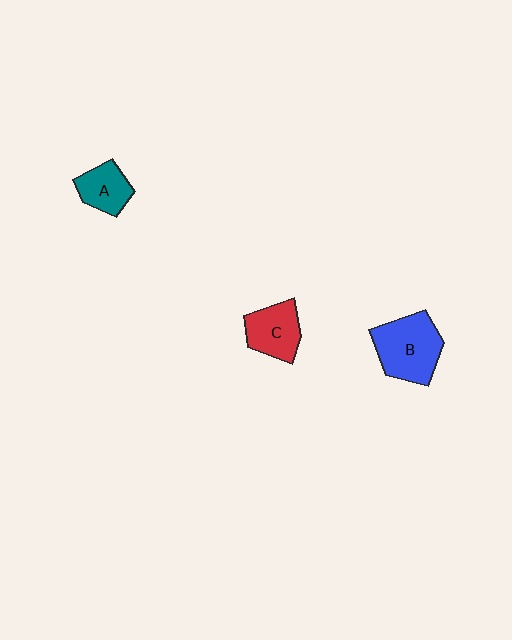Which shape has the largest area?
Shape B (blue).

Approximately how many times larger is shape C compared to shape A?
Approximately 1.2 times.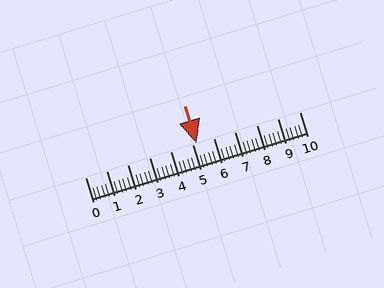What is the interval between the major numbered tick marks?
The major tick marks are spaced 1 units apart.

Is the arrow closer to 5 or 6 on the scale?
The arrow is closer to 5.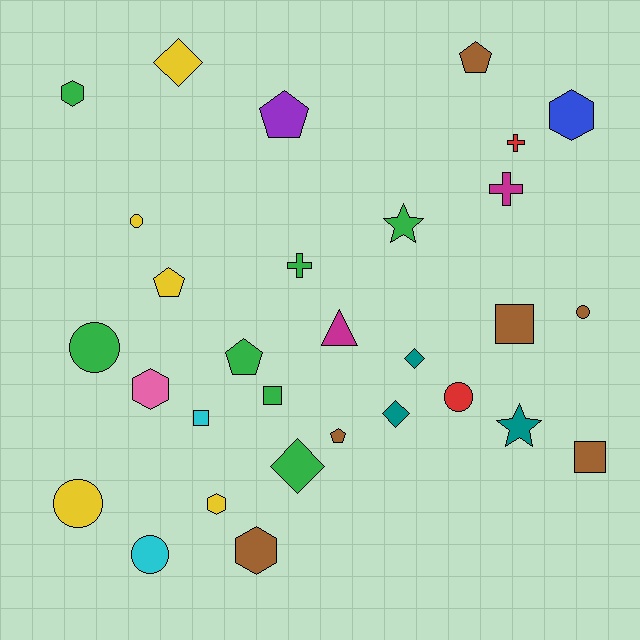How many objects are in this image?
There are 30 objects.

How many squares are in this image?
There are 4 squares.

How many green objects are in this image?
There are 7 green objects.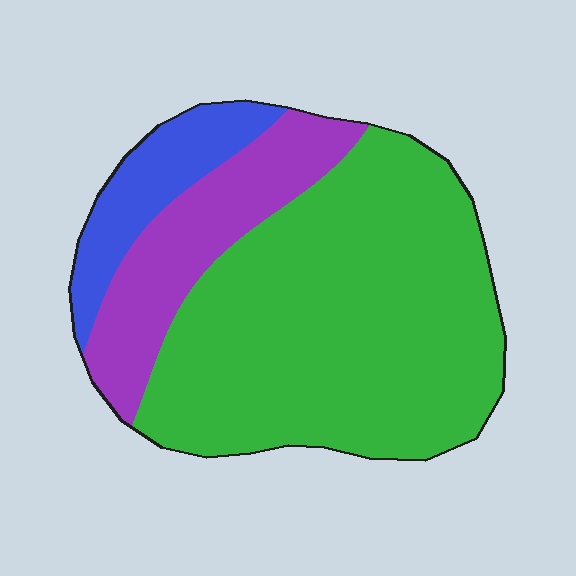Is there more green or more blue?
Green.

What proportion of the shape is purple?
Purple covers 21% of the shape.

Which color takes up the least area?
Blue, at roughly 15%.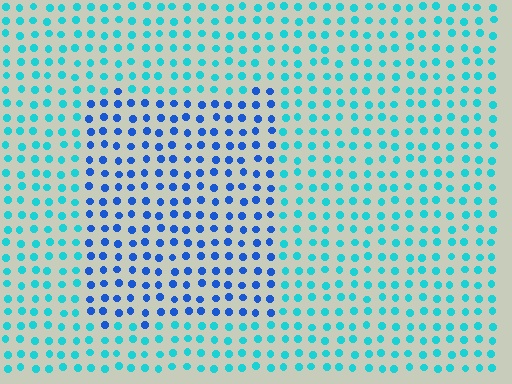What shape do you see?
I see a rectangle.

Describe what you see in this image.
The image is filled with small cyan elements in a uniform arrangement. A rectangle-shaped region is visible where the elements are tinted to a slightly different hue, forming a subtle color boundary.